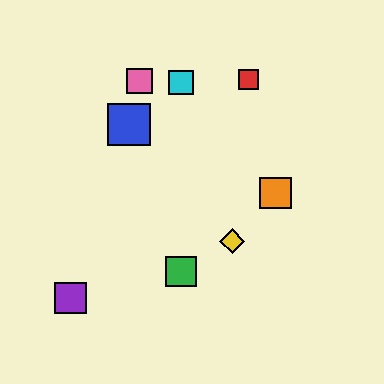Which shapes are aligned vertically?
The green square, the cyan square are aligned vertically.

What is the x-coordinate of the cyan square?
The cyan square is at x≈181.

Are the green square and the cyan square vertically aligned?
Yes, both are at x≈181.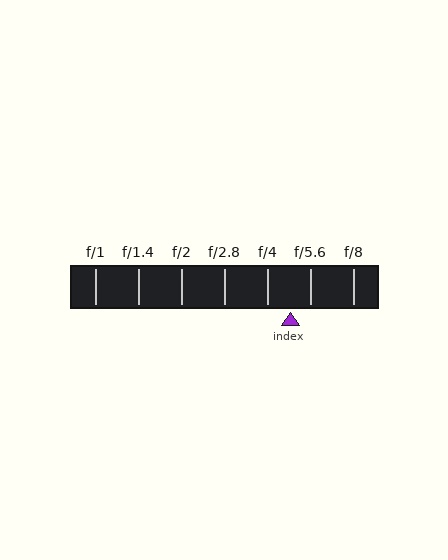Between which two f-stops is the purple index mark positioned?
The index mark is between f/4 and f/5.6.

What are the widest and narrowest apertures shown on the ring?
The widest aperture shown is f/1 and the narrowest is f/8.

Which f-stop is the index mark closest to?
The index mark is closest to f/5.6.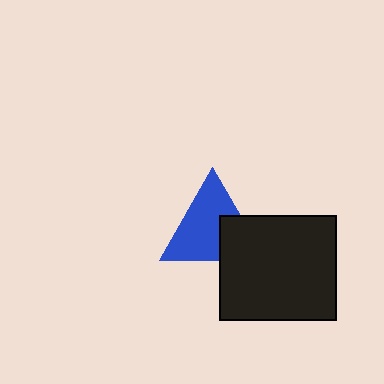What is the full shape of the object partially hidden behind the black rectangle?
The partially hidden object is a blue triangle.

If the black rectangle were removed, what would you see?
You would see the complete blue triangle.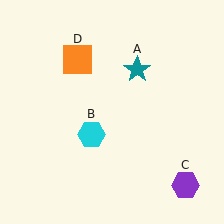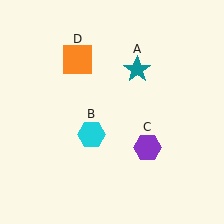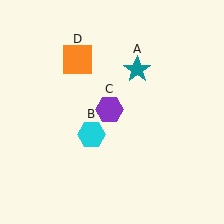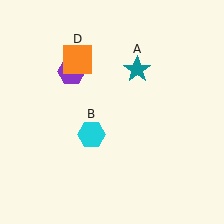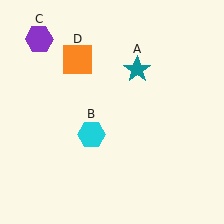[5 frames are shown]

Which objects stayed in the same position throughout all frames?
Teal star (object A) and cyan hexagon (object B) and orange square (object D) remained stationary.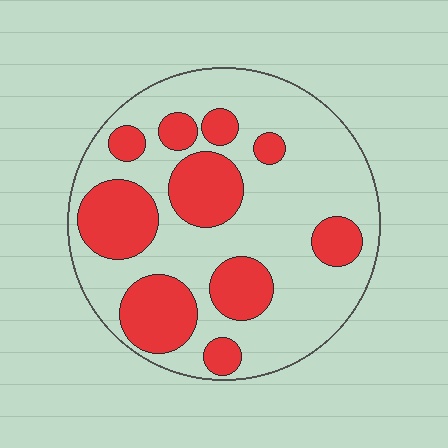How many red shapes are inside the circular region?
10.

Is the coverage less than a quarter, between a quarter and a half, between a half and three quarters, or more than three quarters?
Between a quarter and a half.